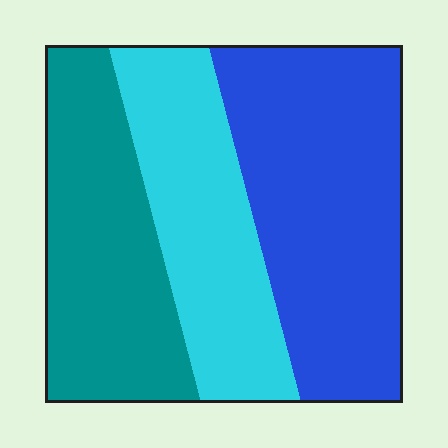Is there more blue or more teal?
Blue.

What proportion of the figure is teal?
Teal takes up about one third (1/3) of the figure.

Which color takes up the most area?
Blue, at roughly 40%.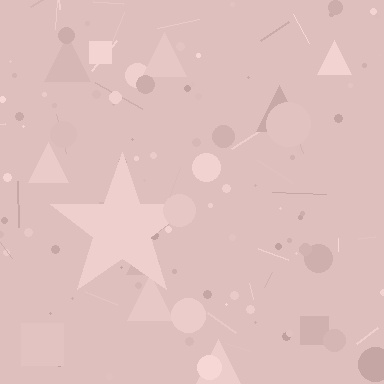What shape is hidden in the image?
A star is hidden in the image.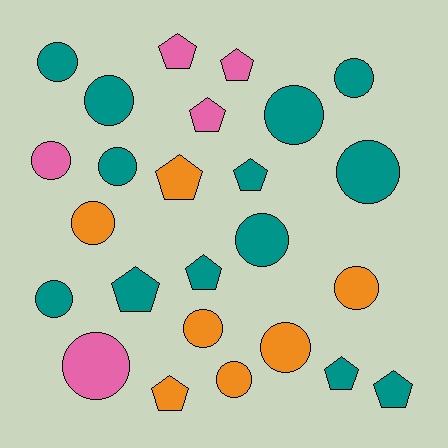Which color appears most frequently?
Teal, with 13 objects.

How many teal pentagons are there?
There are 5 teal pentagons.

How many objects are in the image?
There are 25 objects.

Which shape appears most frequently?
Circle, with 15 objects.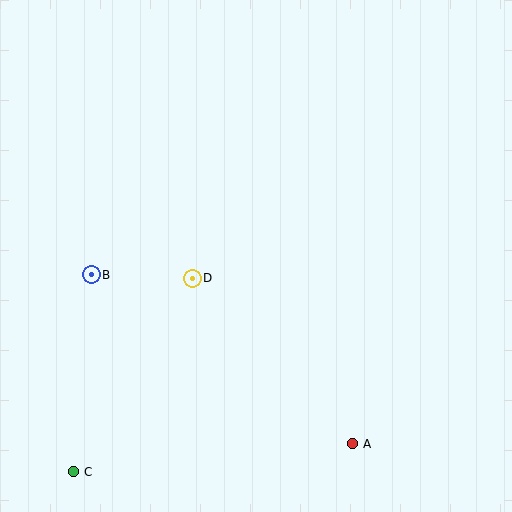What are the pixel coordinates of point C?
Point C is at (73, 472).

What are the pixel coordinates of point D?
Point D is at (192, 278).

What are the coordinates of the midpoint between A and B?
The midpoint between A and B is at (222, 359).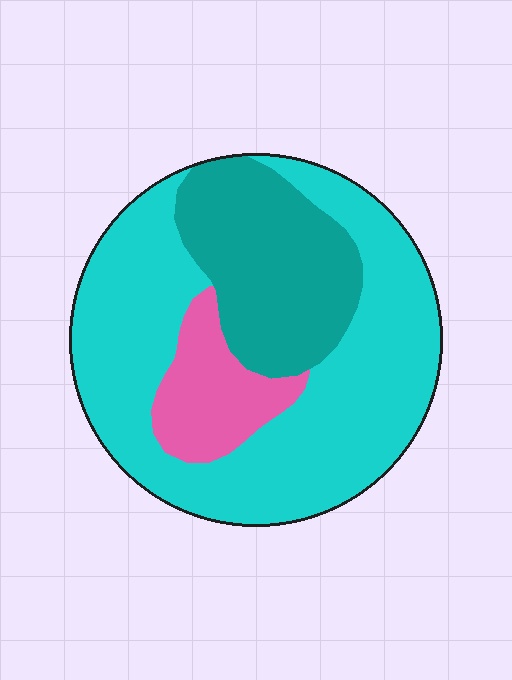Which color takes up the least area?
Pink, at roughly 15%.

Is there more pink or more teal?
Teal.